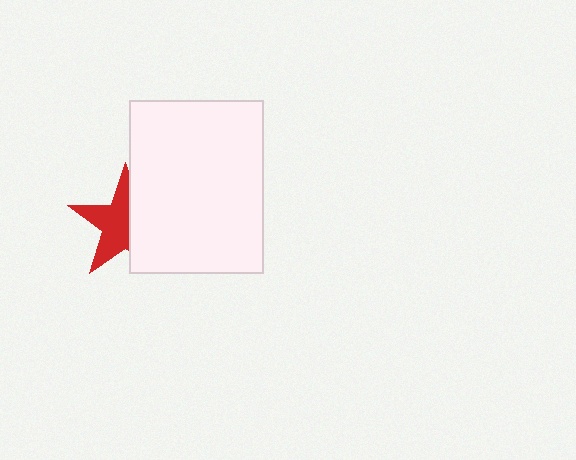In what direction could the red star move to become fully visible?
The red star could move left. That would shift it out from behind the white rectangle entirely.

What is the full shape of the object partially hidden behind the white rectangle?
The partially hidden object is a red star.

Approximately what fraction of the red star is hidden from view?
Roughly 43% of the red star is hidden behind the white rectangle.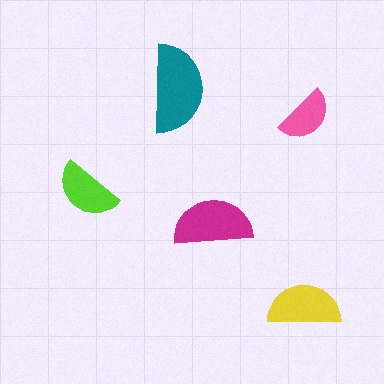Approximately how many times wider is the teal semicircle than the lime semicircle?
About 1.5 times wider.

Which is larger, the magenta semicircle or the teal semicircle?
The teal one.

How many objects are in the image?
There are 5 objects in the image.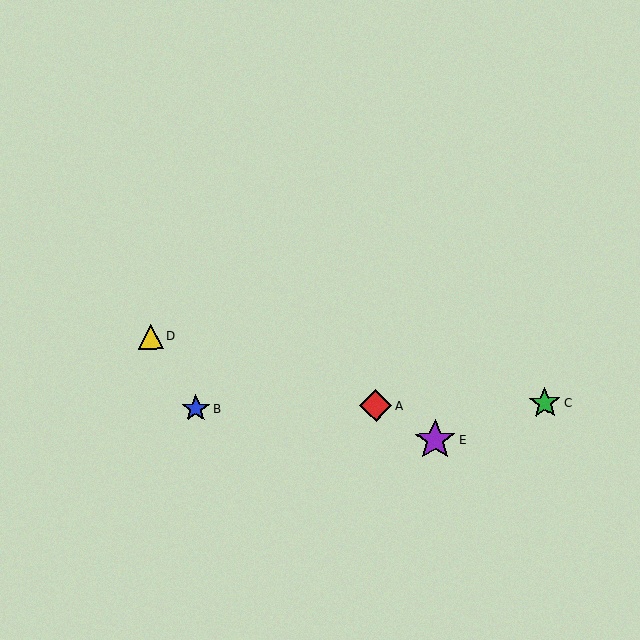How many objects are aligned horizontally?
3 objects (A, B, C) are aligned horizontally.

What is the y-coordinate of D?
Object D is at y≈337.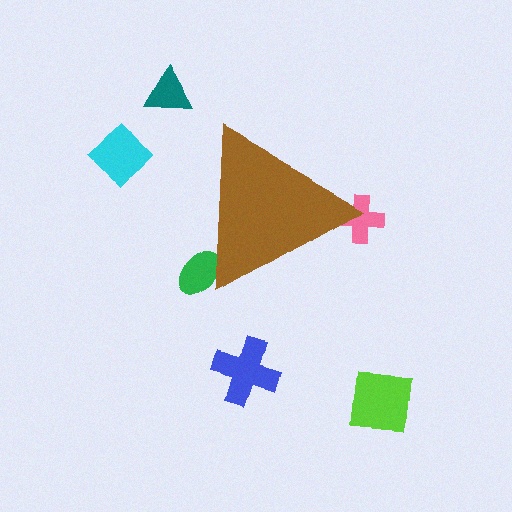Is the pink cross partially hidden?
Yes, the pink cross is partially hidden behind the brown triangle.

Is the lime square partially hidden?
No, the lime square is fully visible.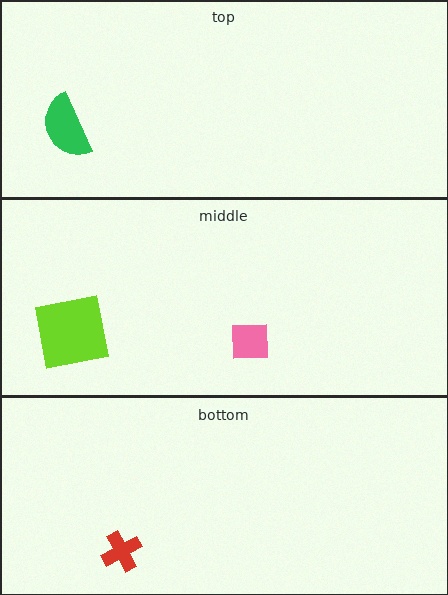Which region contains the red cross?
The bottom region.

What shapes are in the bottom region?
The red cross.